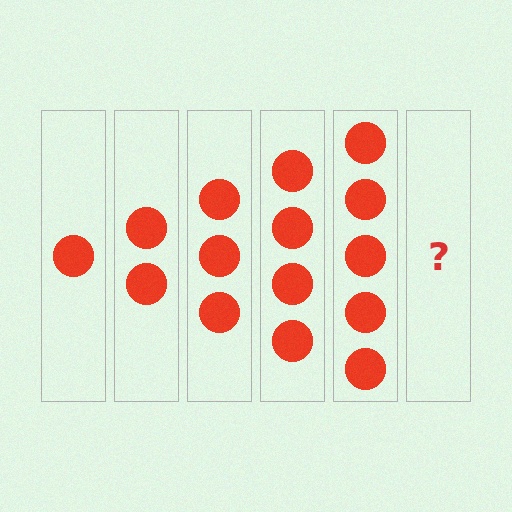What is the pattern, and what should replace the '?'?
The pattern is that each step adds one more circle. The '?' should be 6 circles.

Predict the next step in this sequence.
The next step is 6 circles.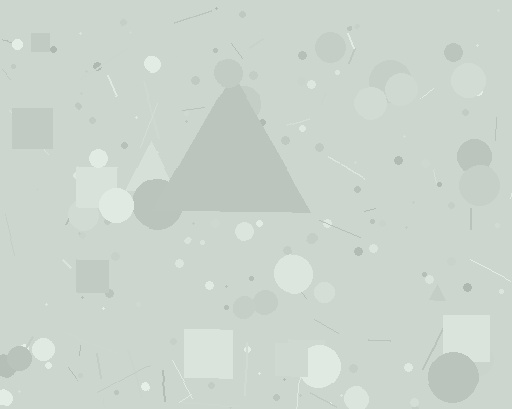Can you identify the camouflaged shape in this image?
The camouflaged shape is a triangle.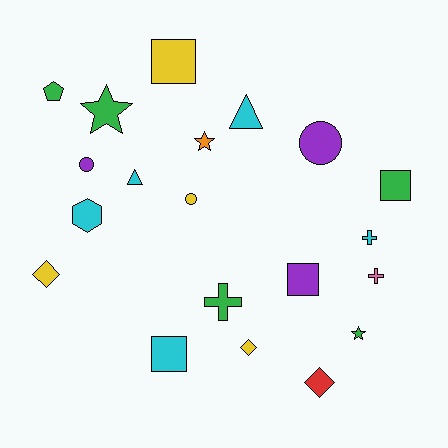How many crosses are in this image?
There are 3 crosses.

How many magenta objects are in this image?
There are no magenta objects.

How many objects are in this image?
There are 20 objects.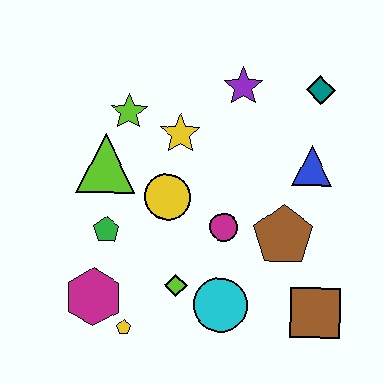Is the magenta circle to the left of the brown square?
Yes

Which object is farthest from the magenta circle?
The teal diamond is farthest from the magenta circle.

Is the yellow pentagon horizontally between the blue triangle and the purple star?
No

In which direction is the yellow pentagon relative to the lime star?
The yellow pentagon is below the lime star.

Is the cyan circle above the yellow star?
No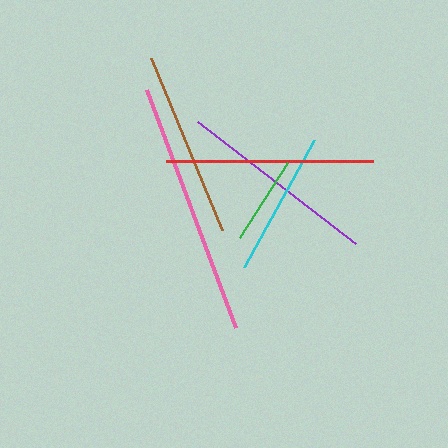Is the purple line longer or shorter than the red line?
The red line is longer than the purple line.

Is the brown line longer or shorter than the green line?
The brown line is longer than the green line.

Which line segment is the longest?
The pink line is the longest at approximately 254 pixels.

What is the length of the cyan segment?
The cyan segment is approximately 145 pixels long.